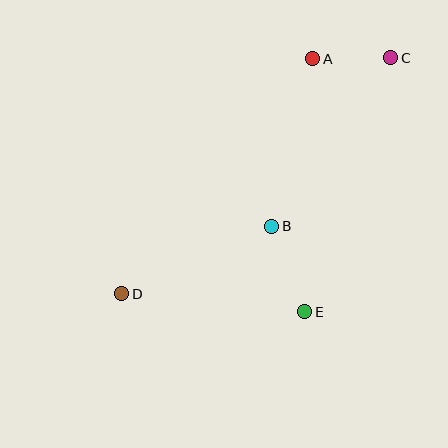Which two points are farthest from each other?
Points C and D are farthest from each other.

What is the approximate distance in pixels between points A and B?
The distance between A and B is approximately 173 pixels.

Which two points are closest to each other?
Points A and C are closest to each other.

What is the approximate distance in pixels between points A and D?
The distance between A and D is approximately 303 pixels.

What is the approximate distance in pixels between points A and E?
The distance between A and E is approximately 253 pixels.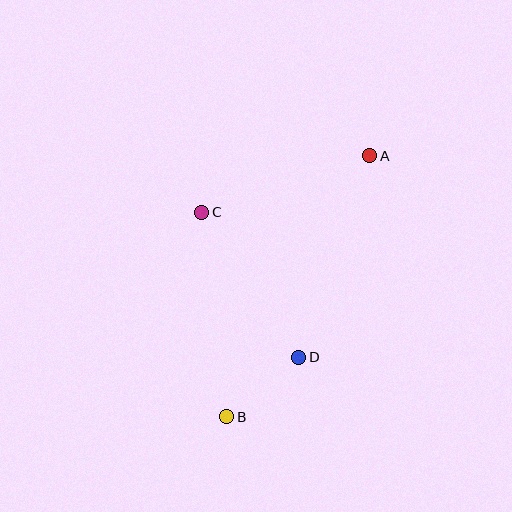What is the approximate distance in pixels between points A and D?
The distance between A and D is approximately 213 pixels.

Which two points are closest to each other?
Points B and D are closest to each other.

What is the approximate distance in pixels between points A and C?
The distance between A and C is approximately 177 pixels.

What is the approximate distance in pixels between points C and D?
The distance between C and D is approximately 174 pixels.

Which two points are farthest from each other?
Points A and B are farthest from each other.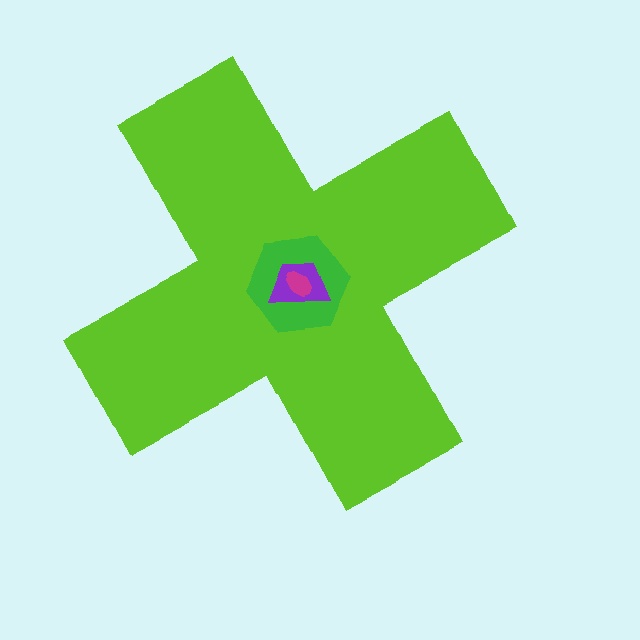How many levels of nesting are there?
4.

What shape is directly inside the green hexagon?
The purple trapezoid.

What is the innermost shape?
The magenta ellipse.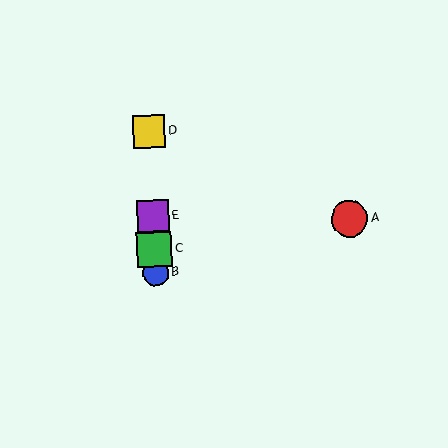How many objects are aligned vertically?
4 objects (B, C, D, E) are aligned vertically.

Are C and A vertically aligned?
No, C is at x≈155 and A is at x≈350.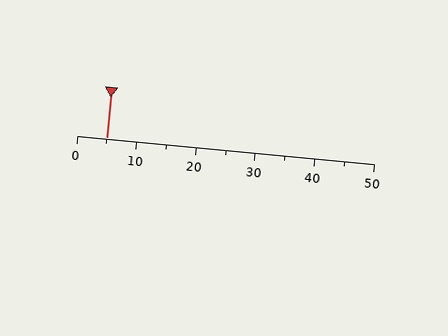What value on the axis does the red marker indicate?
The marker indicates approximately 5.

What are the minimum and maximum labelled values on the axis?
The axis runs from 0 to 50.